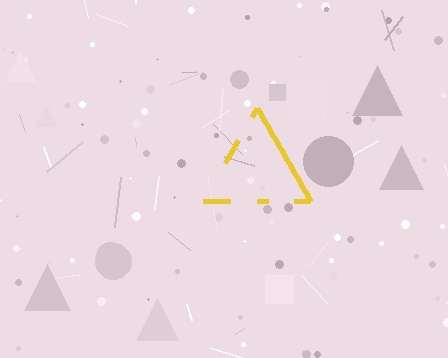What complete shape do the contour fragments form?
The contour fragments form a triangle.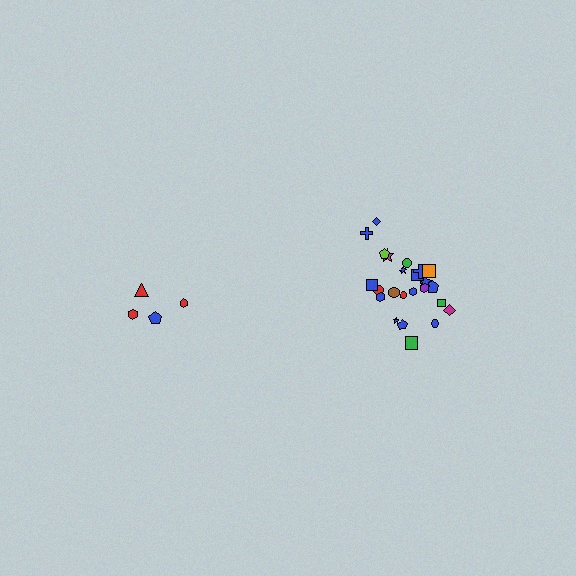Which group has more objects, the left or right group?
The right group.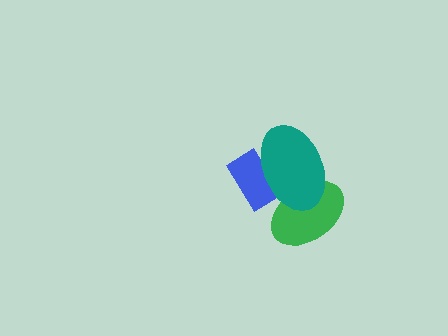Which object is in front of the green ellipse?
The teal ellipse is in front of the green ellipse.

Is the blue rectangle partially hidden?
Yes, it is partially covered by another shape.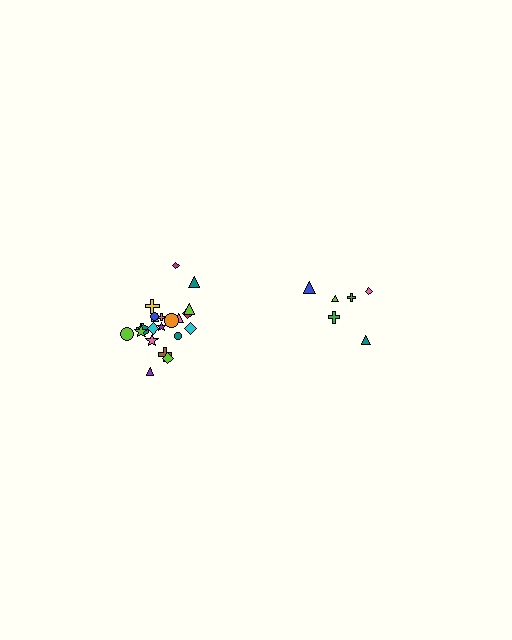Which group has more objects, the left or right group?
The left group.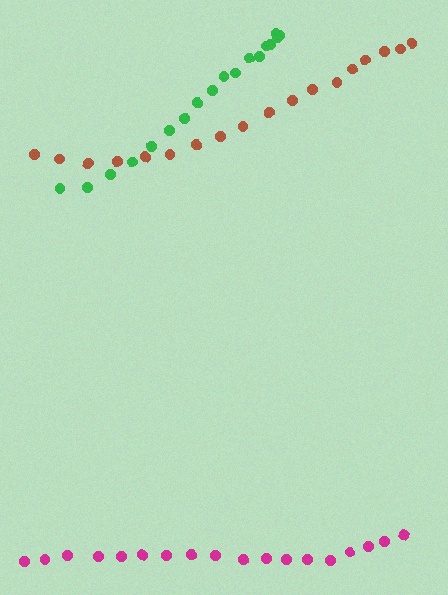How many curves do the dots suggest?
There are 3 distinct paths.